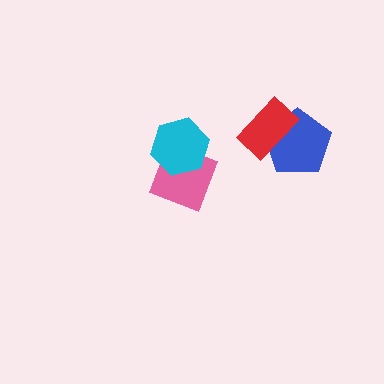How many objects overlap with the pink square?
1 object overlaps with the pink square.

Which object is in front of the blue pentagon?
The red rectangle is in front of the blue pentagon.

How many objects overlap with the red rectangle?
1 object overlaps with the red rectangle.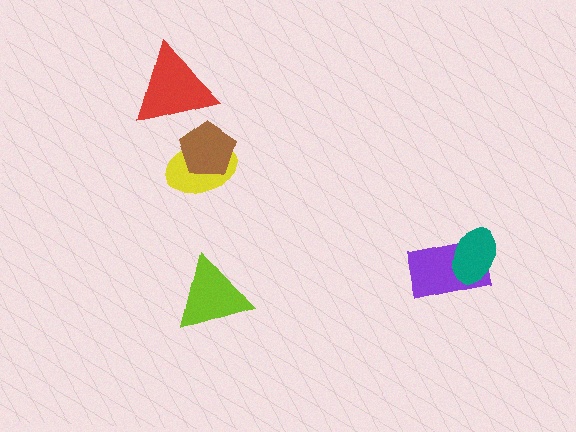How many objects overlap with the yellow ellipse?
1 object overlaps with the yellow ellipse.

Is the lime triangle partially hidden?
No, no other shape covers it.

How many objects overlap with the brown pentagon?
2 objects overlap with the brown pentagon.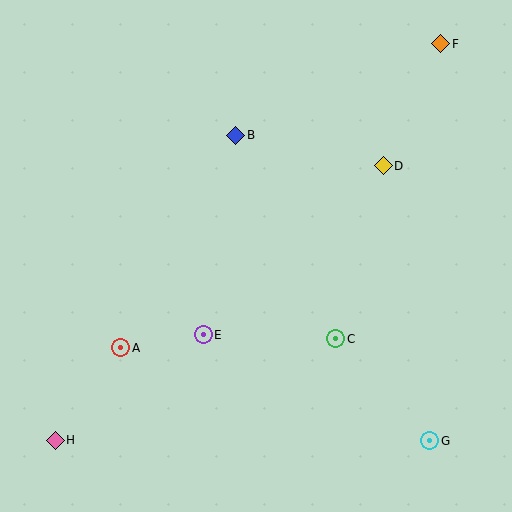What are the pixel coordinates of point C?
Point C is at (336, 339).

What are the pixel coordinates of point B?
Point B is at (236, 135).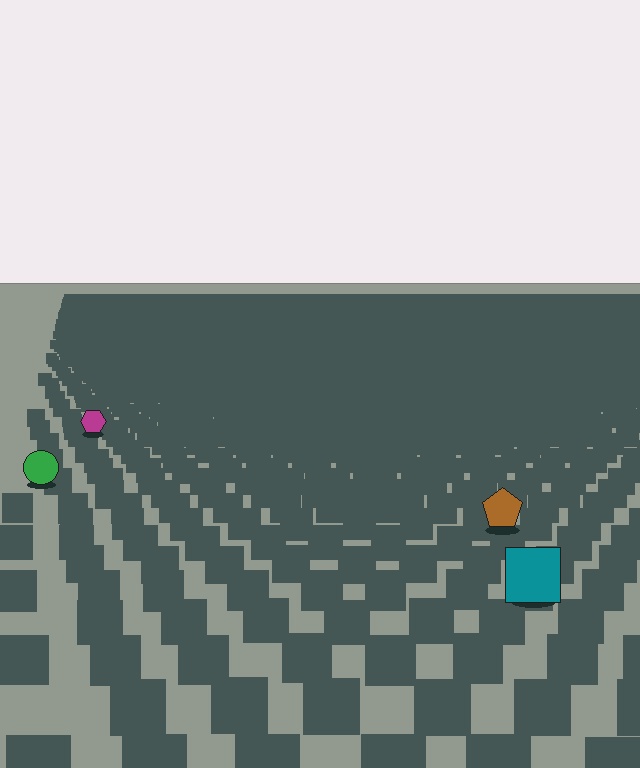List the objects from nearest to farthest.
From nearest to farthest: the teal square, the brown pentagon, the green circle, the magenta hexagon.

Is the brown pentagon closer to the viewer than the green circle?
Yes. The brown pentagon is closer — you can tell from the texture gradient: the ground texture is coarser near it.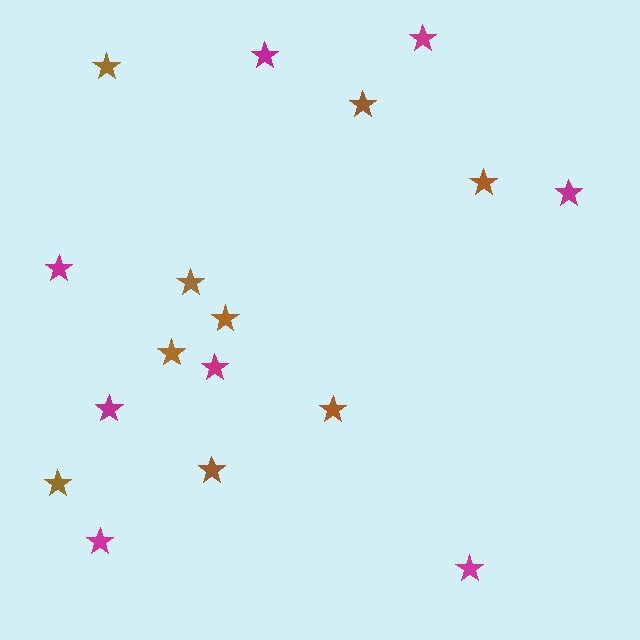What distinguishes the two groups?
There are 2 groups: one group of magenta stars (8) and one group of brown stars (9).